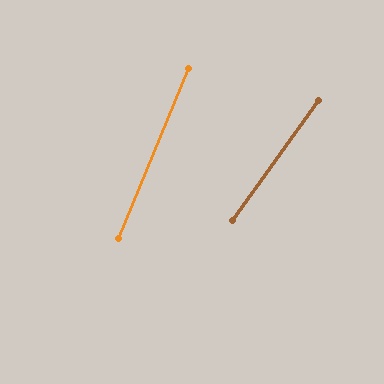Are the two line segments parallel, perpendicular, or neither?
Neither parallel nor perpendicular — they differ by about 13°.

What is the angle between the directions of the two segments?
Approximately 13 degrees.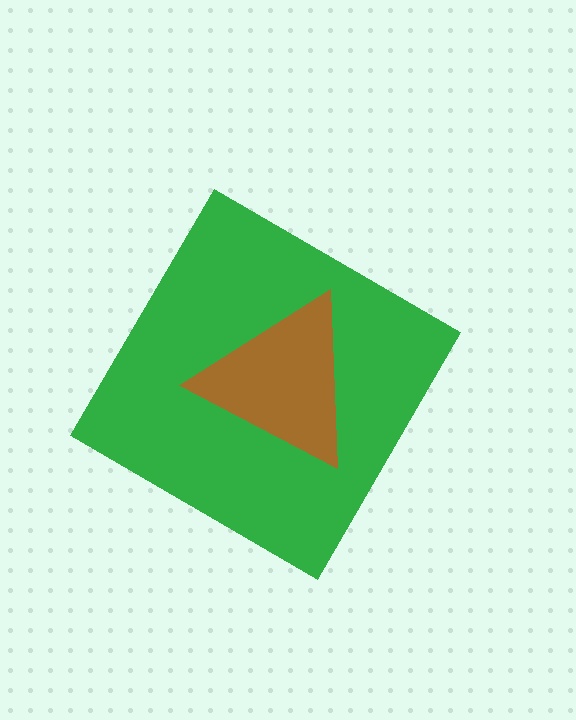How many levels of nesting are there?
2.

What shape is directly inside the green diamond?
The brown triangle.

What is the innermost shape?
The brown triangle.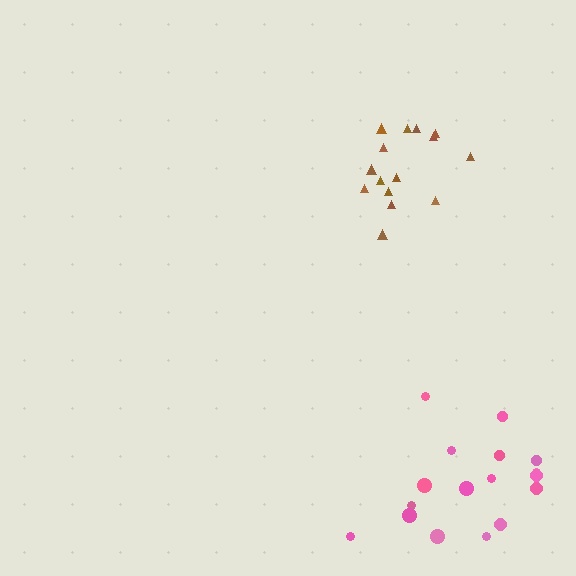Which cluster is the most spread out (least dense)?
Pink.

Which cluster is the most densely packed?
Brown.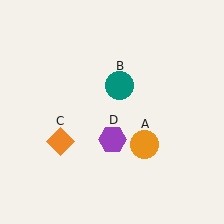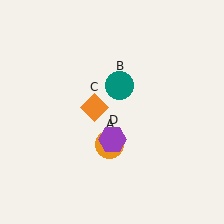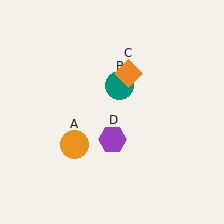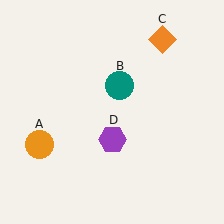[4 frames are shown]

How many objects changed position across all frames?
2 objects changed position: orange circle (object A), orange diamond (object C).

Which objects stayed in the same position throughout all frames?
Teal circle (object B) and purple hexagon (object D) remained stationary.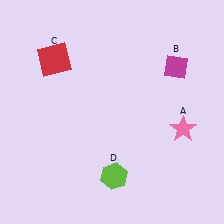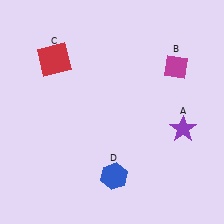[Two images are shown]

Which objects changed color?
A changed from pink to purple. D changed from lime to blue.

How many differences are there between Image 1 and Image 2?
There are 2 differences between the two images.